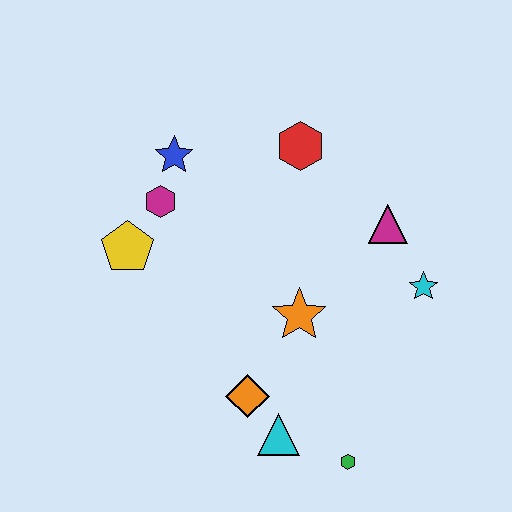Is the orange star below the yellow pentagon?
Yes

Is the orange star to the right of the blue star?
Yes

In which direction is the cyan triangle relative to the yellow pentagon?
The cyan triangle is below the yellow pentagon.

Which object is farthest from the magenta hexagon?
The green hexagon is farthest from the magenta hexagon.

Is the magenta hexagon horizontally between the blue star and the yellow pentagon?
Yes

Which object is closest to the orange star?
The orange diamond is closest to the orange star.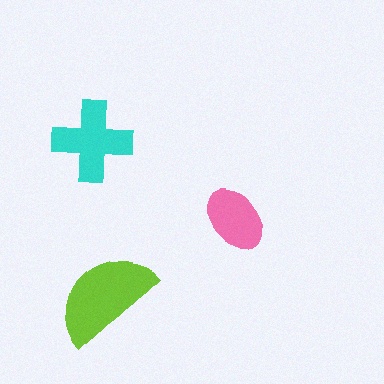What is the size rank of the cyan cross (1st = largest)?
2nd.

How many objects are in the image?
There are 3 objects in the image.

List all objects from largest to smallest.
The lime semicircle, the cyan cross, the pink ellipse.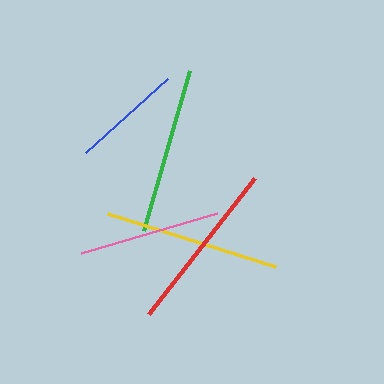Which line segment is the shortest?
The blue line is the shortest at approximately 110 pixels.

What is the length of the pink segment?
The pink segment is approximately 142 pixels long.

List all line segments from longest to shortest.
From longest to shortest: yellow, red, green, pink, blue.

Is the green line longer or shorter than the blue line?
The green line is longer than the blue line.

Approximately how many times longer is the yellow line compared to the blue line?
The yellow line is approximately 1.6 times the length of the blue line.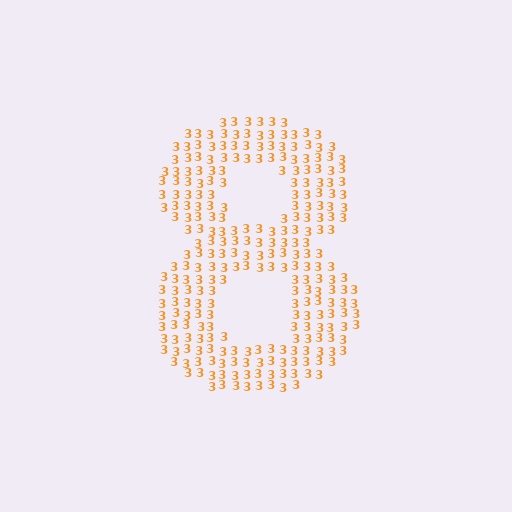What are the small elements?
The small elements are digit 3's.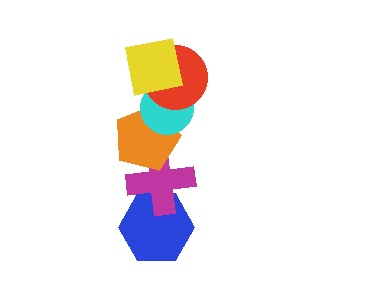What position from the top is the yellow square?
The yellow square is 1st from the top.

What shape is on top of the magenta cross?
The orange pentagon is on top of the magenta cross.